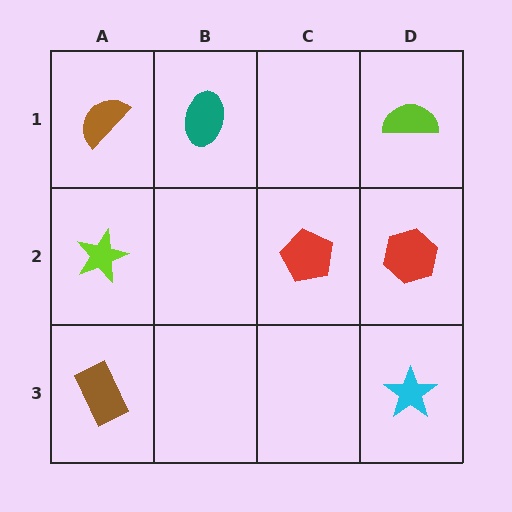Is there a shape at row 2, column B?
No, that cell is empty.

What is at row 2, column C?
A red pentagon.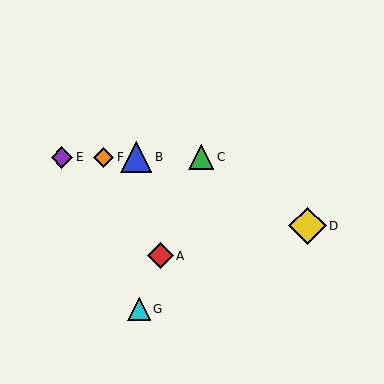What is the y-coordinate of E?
Object E is at y≈157.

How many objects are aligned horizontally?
4 objects (B, C, E, F) are aligned horizontally.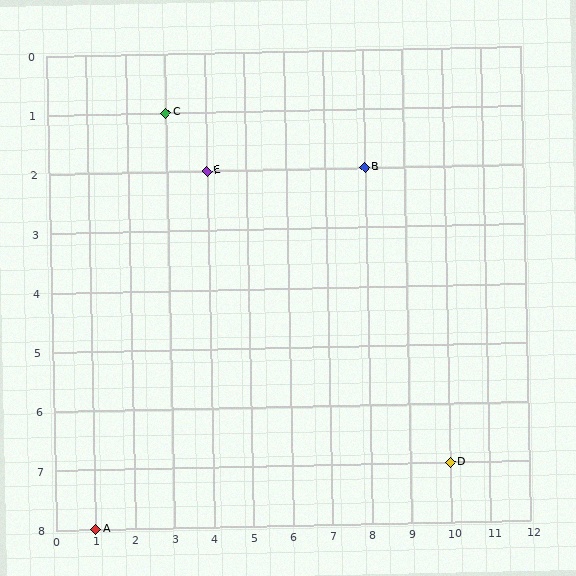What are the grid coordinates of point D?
Point D is at grid coordinates (10, 7).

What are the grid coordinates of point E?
Point E is at grid coordinates (4, 2).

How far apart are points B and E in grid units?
Points B and E are 4 columns apart.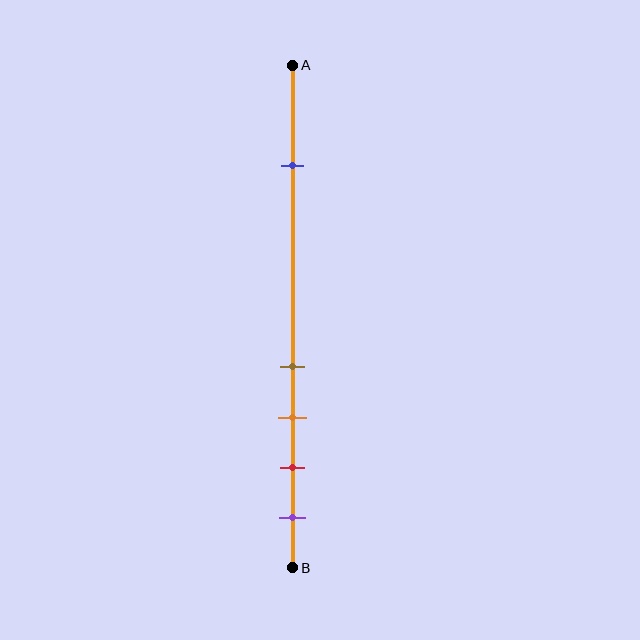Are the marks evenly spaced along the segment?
No, the marks are not evenly spaced.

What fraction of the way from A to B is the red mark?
The red mark is approximately 80% (0.8) of the way from A to B.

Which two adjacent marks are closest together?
The brown and orange marks are the closest adjacent pair.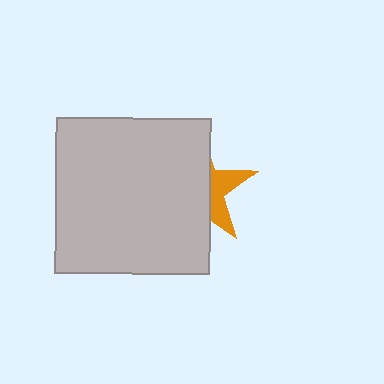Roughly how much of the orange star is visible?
A small part of it is visible (roughly 32%).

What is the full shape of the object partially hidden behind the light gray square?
The partially hidden object is an orange star.